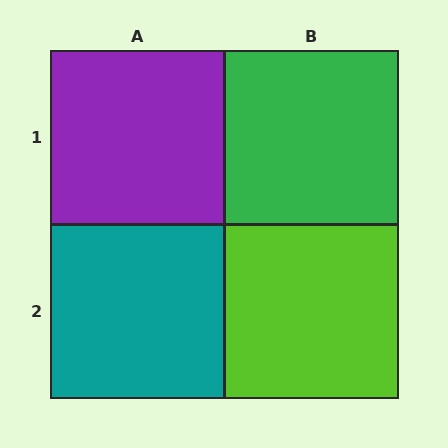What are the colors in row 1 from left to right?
Purple, green.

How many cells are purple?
1 cell is purple.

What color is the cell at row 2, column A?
Teal.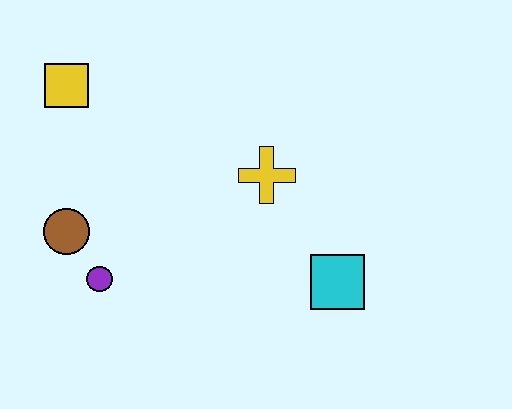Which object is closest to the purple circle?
The brown circle is closest to the purple circle.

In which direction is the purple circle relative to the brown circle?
The purple circle is below the brown circle.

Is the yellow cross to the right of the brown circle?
Yes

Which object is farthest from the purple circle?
The cyan square is farthest from the purple circle.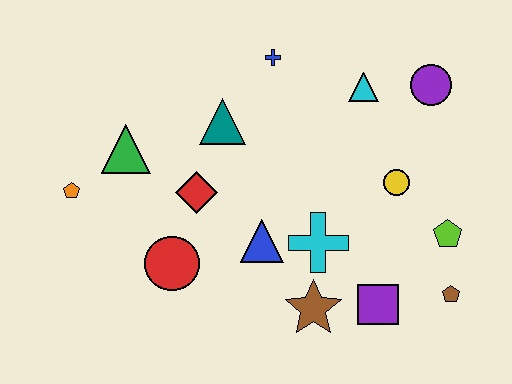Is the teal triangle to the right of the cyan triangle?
No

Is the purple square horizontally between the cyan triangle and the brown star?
No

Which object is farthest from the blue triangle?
The purple circle is farthest from the blue triangle.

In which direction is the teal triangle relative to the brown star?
The teal triangle is above the brown star.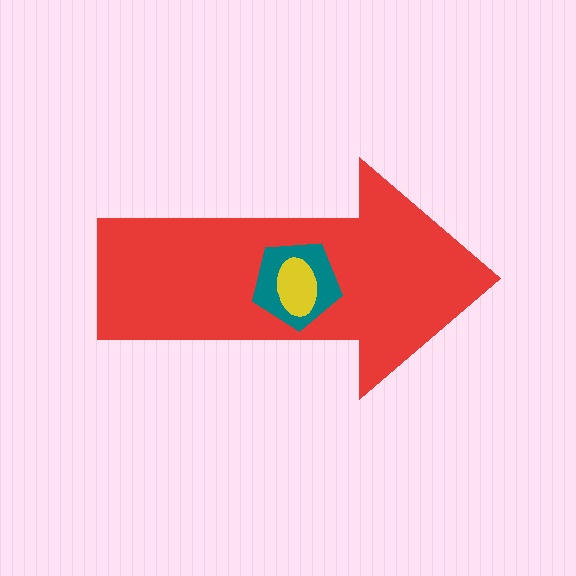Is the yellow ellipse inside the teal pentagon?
Yes.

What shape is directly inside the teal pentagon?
The yellow ellipse.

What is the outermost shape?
The red arrow.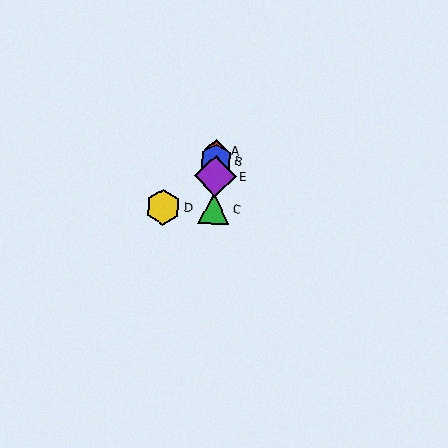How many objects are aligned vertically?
4 objects (A, B, C, E) are aligned vertically.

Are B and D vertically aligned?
No, B is at x≈216 and D is at x≈163.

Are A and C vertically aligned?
Yes, both are at x≈216.